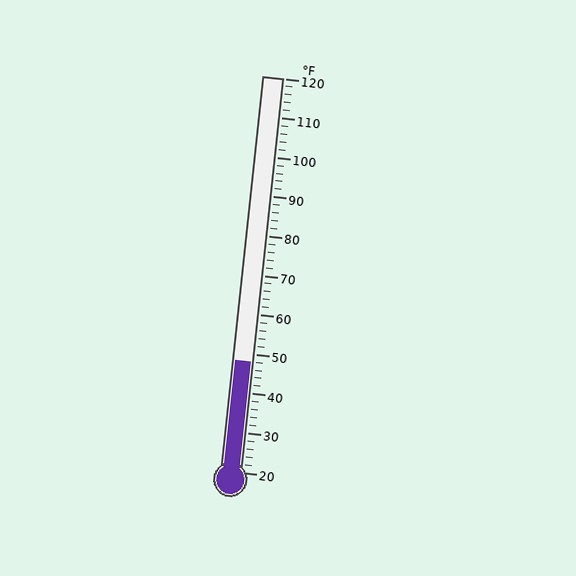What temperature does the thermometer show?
The thermometer shows approximately 48°F.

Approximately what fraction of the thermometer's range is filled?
The thermometer is filled to approximately 30% of its range.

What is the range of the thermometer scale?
The thermometer scale ranges from 20°F to 120°F.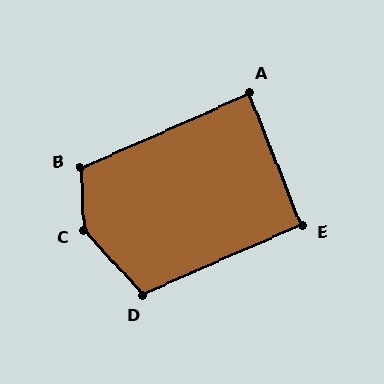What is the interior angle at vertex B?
Approximately 110 degrees (obtuse).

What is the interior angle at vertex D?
Approximately 108 degrees (obtuse).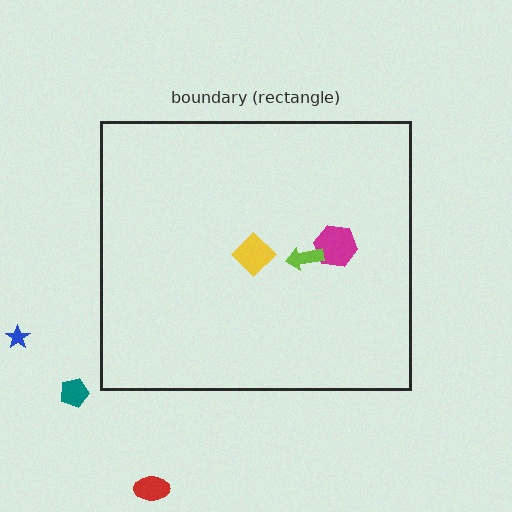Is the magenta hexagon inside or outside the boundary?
Inside.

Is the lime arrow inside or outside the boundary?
Inside.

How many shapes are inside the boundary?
3 inside, 3 outside.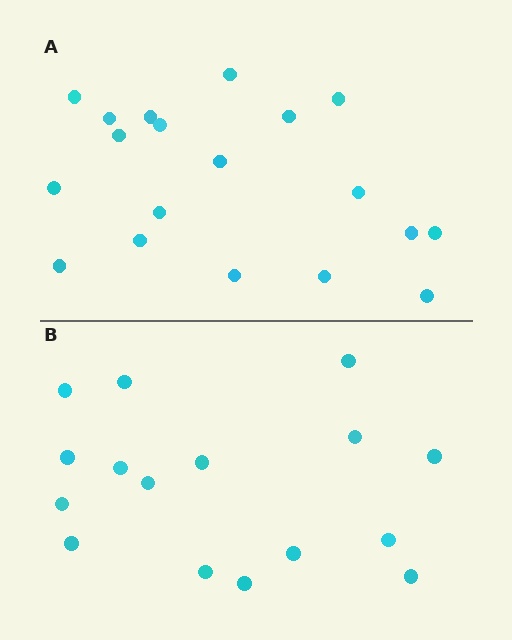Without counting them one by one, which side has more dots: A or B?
Region A (the top region) has more dots.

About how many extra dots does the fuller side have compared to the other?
Region A has just a few more — roughly 2 or 3 more dots than region B.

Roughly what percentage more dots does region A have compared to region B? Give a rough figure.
About 20% more.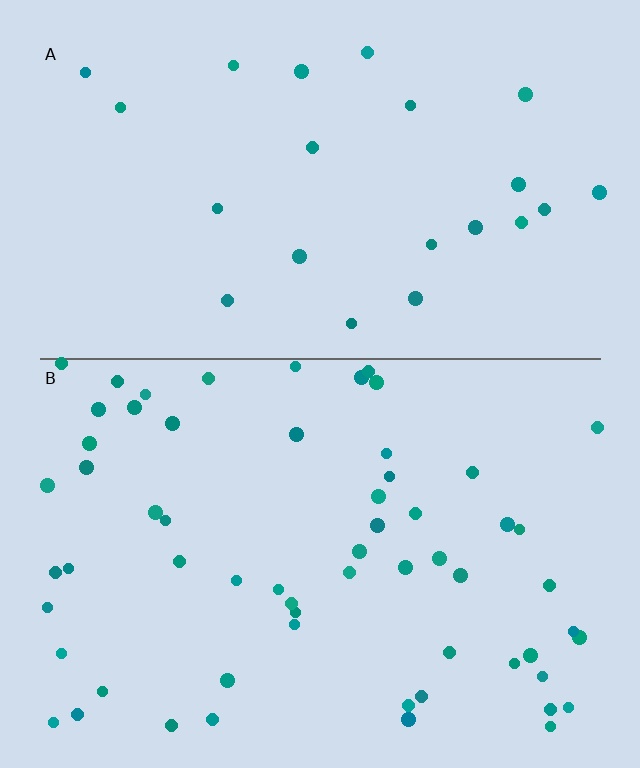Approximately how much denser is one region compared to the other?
Approximately 2.7× — region B over region A.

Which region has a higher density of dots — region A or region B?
B (the bottom).